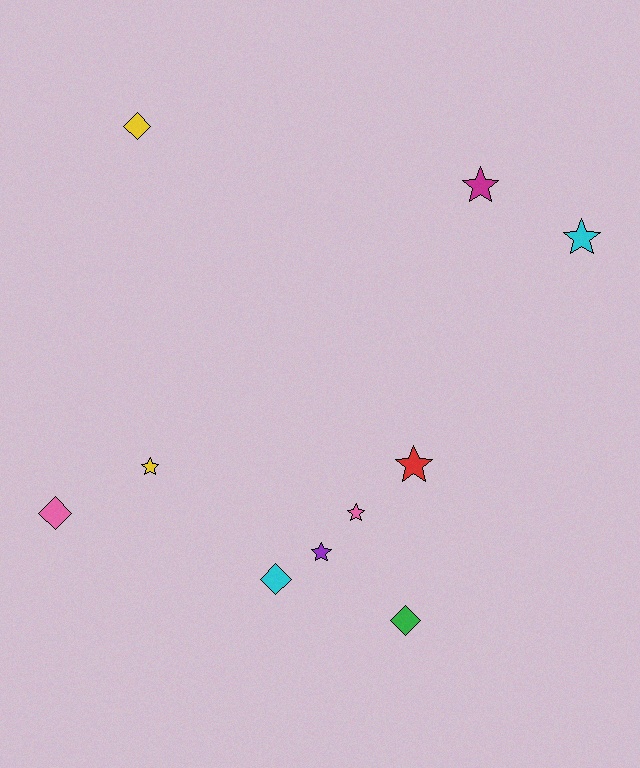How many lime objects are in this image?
There are no lime objects.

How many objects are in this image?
There are 10 objects.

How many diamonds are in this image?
There are 4 diamonds.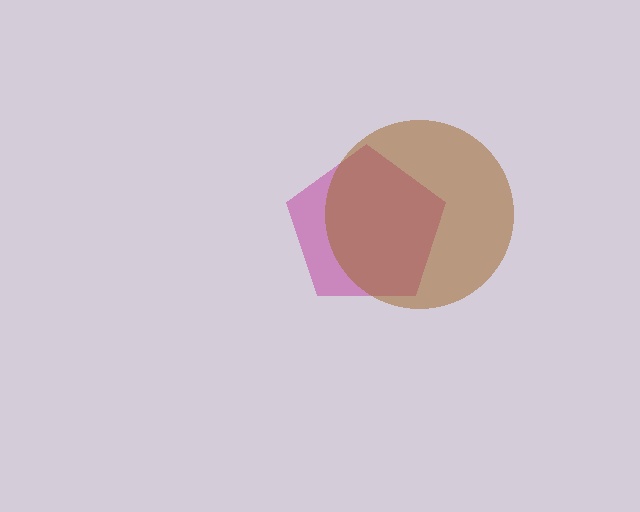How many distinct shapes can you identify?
There are 2 distinct shapes: a magenta pentagon, a brown circle.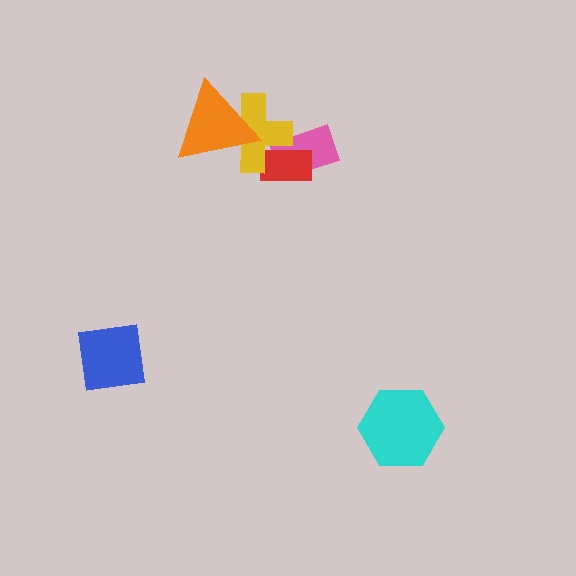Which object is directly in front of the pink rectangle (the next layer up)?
The red rectangle is directly in front of the pink rectangle.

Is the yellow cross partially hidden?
Yes, it is partially covered by another shape.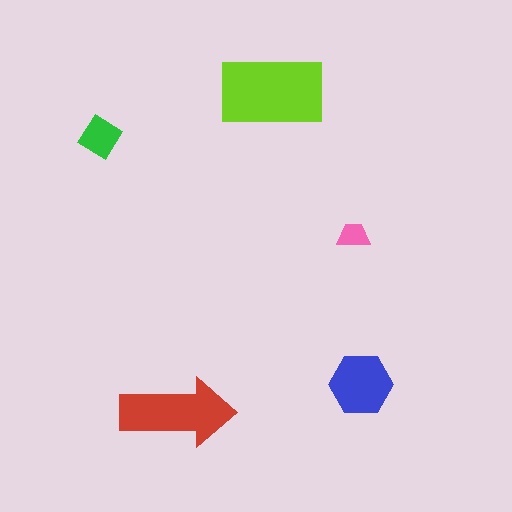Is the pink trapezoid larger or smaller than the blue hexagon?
Smaller.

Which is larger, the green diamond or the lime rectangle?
The lime rectangle.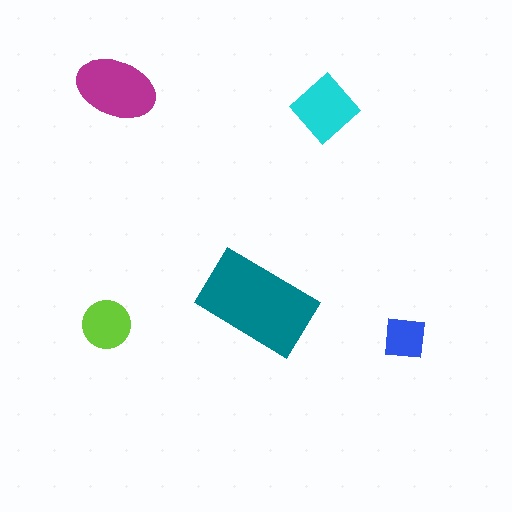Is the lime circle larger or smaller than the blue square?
Larger.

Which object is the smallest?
The blue square.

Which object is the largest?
The teal rectangle.